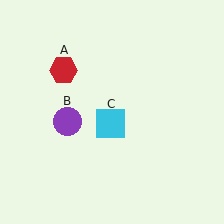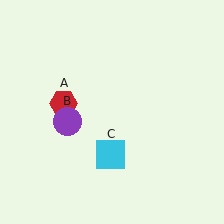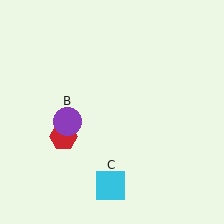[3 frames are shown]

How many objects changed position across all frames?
2 objects changed position: red hexagon (object A), cyan square (object C).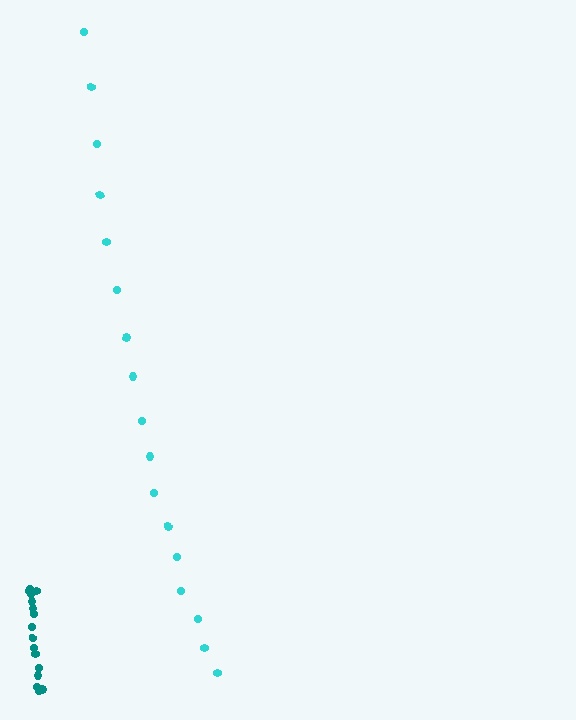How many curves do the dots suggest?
There are 2 distinct paths.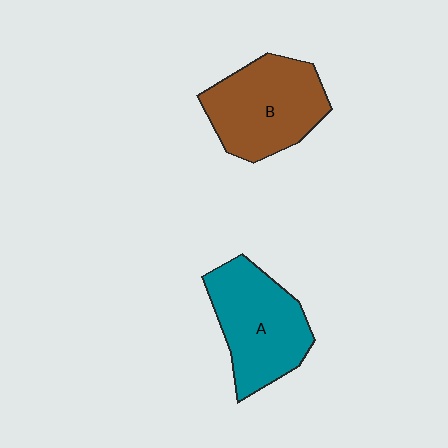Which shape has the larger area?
Shape B (brown).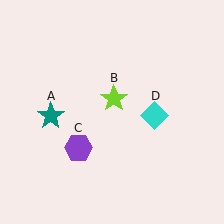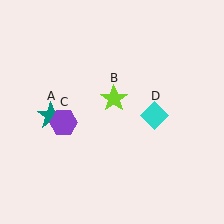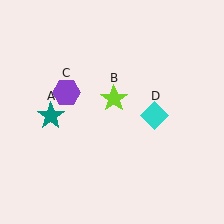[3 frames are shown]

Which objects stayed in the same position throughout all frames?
Teal star (object A) and lime star (object B) and cyan diamond (object D) remained stationary.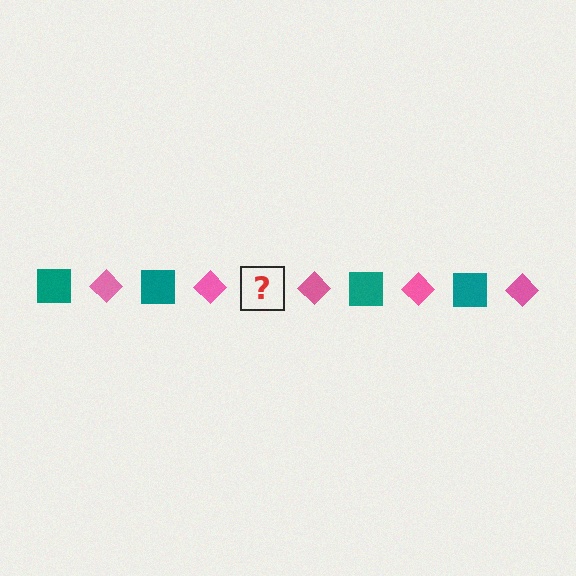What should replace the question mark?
The question mark should be replaced with a teal square.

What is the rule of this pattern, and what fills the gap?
The rule is that the pattern alternates between teal square and pink diamond. The gap should be filled with a teal square.